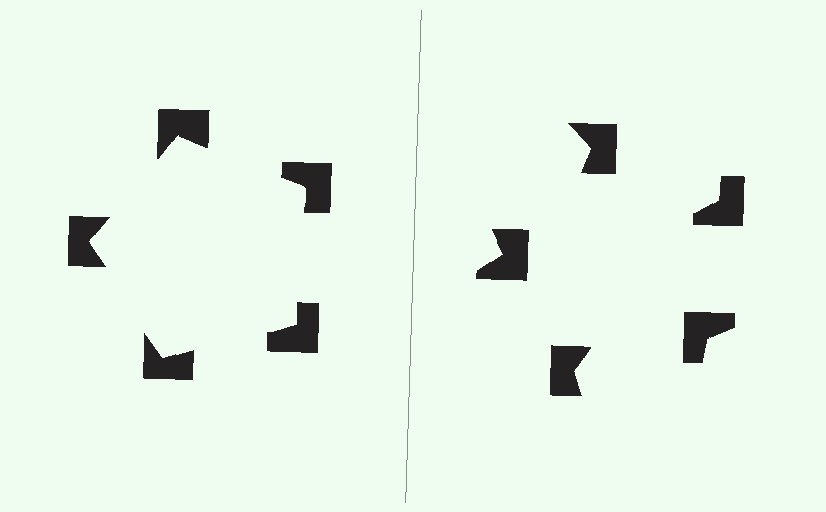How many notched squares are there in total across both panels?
10 — 5 on each side.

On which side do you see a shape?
An illusory pentagon appears on the left side. On the right side the wedge cuts are rotated, so no coherent shape forms.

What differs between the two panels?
The notched squares are positioned identically on both sides; only the wedge orientations differ. On the left they align to a pentagon; on the right they are misaligned.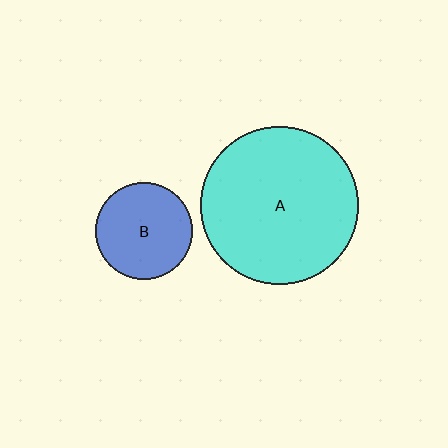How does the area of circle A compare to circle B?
Approximately 2.7 times.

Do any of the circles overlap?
No, none of the circles overlap.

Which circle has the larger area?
Circle A (cyan).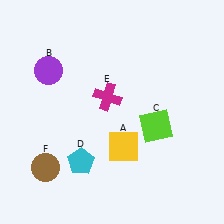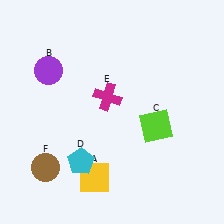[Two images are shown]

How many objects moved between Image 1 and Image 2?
1 object moved between the two images.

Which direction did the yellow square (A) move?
The yellow square (A) moved down.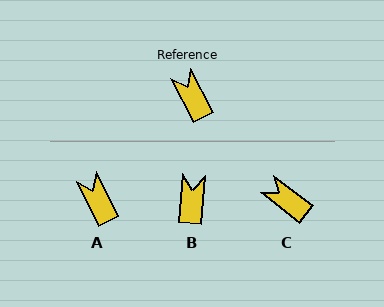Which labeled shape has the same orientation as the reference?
A.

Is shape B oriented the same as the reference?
No, it is off by about 31 degrees.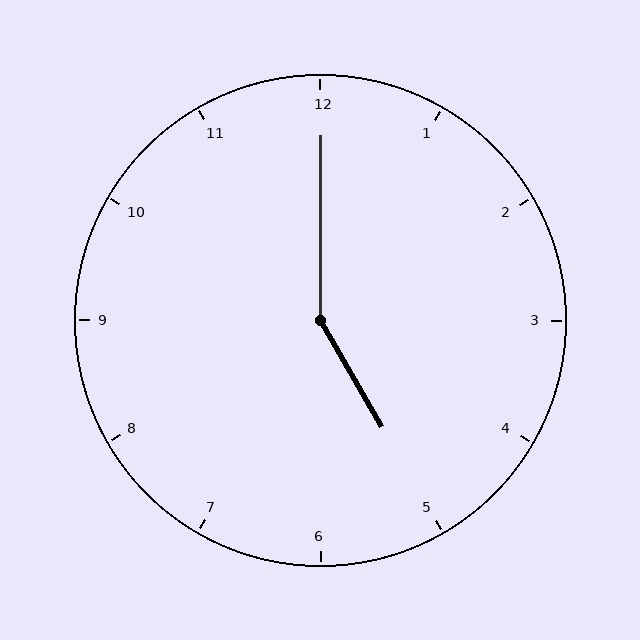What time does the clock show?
5:00.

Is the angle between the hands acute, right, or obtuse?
It is obtuse.